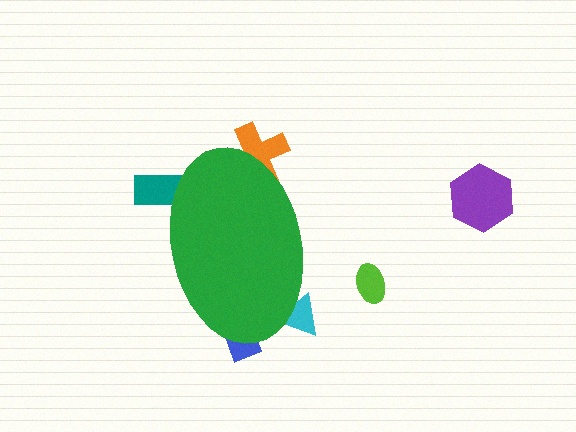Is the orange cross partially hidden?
Yes, the orange cross is partially hidden behind the green ellipse.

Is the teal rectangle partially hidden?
Yes, the teal rectangle is partially hidden behind the green ellipse.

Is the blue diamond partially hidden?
Yes, the blue diamond is partially hidden behind the green ellipse.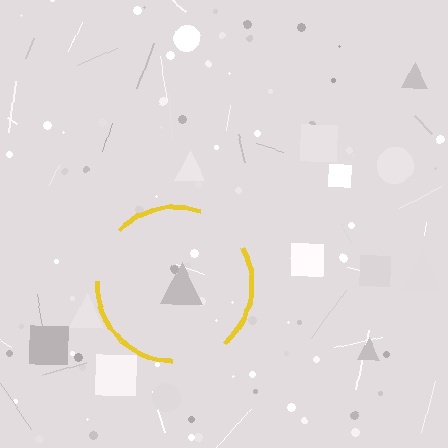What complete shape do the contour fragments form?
The contour fragments form a circle.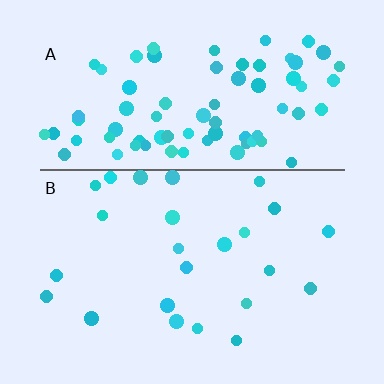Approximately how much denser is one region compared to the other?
Approximately 3.3× — region A over region B.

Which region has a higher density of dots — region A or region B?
A (the top).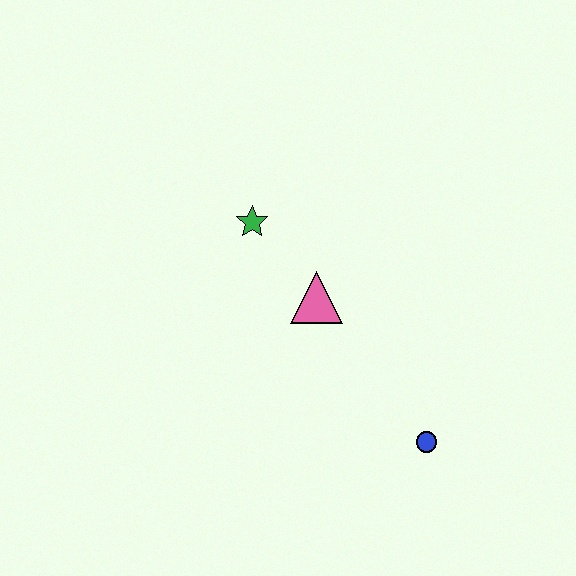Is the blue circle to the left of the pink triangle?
No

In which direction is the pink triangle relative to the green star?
The pink triangle is below the green star.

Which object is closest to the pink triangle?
The green star is closest to the pink triangle.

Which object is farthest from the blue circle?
The green star is farthest from the blue circle.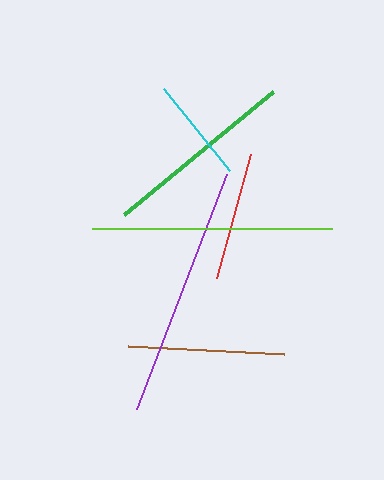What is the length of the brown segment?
The brown segment is approximately 157 pixels long.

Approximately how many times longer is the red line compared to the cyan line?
The red line is approximately 1.2 times the length of the cyan line.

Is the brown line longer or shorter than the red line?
The brown line is longer than the red line.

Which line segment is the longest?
The purple line is the longest at approximately 252 pixels.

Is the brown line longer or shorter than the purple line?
The purple line is longer than the brown line.